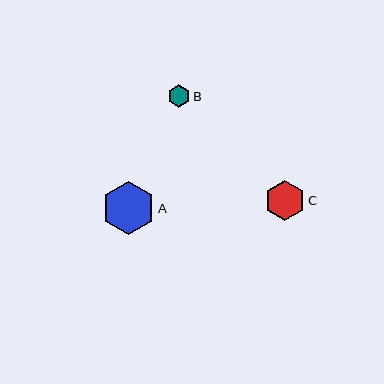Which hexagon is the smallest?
Hexagon B is the smallest with a size of approximately 23 pixels.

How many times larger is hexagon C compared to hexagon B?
Hexagon C is approximately 1.8 times the size of hexagon B.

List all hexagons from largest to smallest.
From largest to smallest: A, C, B.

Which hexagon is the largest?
Hexagon A is the largest with a size of approximately 53 pixels.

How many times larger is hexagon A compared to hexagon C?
Hexagon A is approximately 1.3 times the size of hexagon C.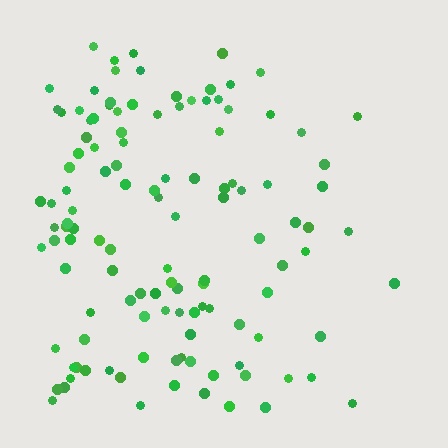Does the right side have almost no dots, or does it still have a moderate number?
Still a moderate number, just noticeably fewer than the left.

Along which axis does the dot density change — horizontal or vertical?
Horizontal.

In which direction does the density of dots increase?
From right to left, with the left side densest.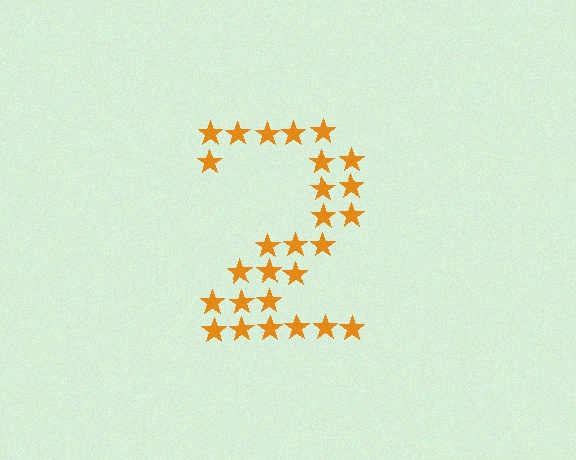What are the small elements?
The small elements are stars.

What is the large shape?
The large shape is the digit 2.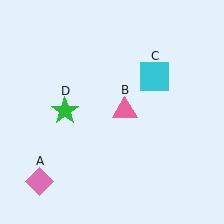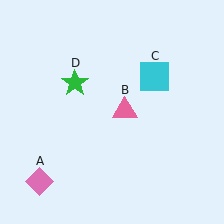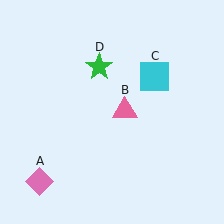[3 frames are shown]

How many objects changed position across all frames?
1 object changed position: green star (object D).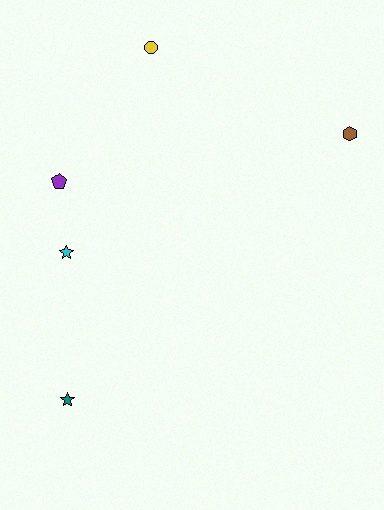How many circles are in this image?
There is 1 circle.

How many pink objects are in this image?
There are no pink objects.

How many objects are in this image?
There are 5 objects.